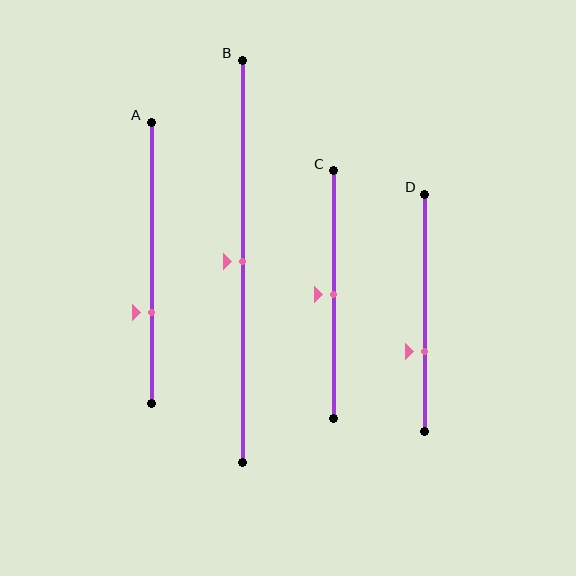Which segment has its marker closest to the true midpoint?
Segment B has its marker closest to the true midpoint.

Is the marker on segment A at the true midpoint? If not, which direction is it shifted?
No, the marker on segment A is shifted downward by about 18% of the segment length.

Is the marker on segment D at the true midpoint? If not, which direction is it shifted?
No, the marker on segment D is shifted downward by about 16% of the segment length.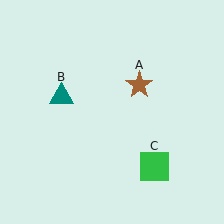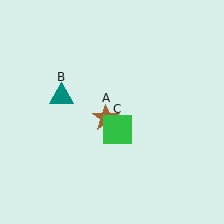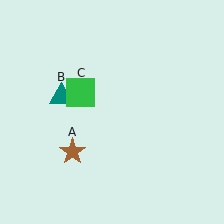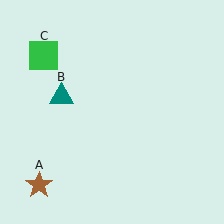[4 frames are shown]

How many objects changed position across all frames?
2 objects changed position: brown star (object A), green square (object C).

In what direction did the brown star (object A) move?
The brown star (object A) moved down and to the left.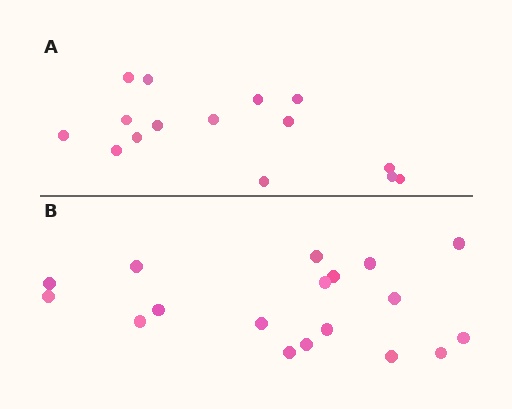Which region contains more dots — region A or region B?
Region B (the bottom region) has more dots.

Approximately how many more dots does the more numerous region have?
Region B has just a few more — roughly 2 or 3 more dots than region A.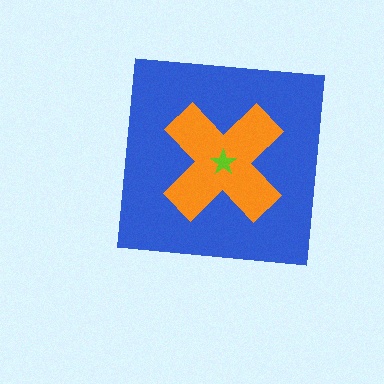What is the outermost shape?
The blue square.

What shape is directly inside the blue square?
The orange cross.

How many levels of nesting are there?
3.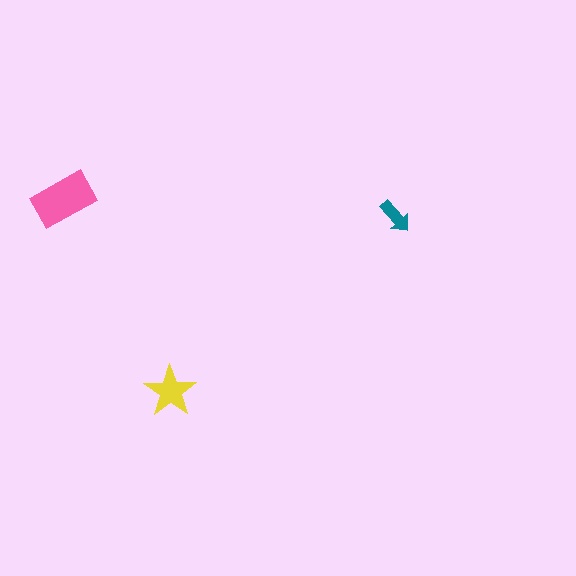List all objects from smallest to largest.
The teal arrow, the yellow star, the pink rectangle.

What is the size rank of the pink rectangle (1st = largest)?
1st.